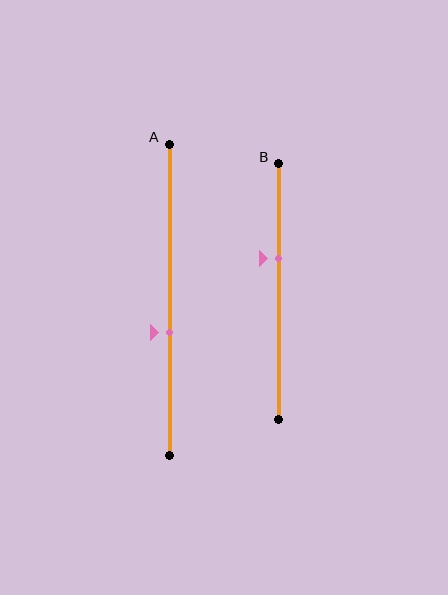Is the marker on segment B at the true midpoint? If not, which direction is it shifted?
No, the marker on segment B is shifted upward by about 13% of the segment length.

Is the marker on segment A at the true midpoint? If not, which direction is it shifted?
No, the marker on segment A is shifted downward by about 10% of the segment length.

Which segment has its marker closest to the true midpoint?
Segment A has its marker closest to the true midpoint.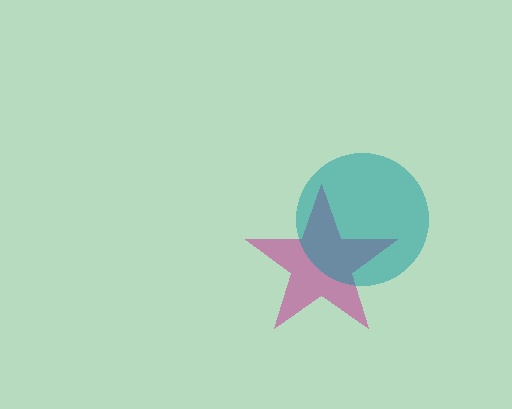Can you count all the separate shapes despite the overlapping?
Yes, there are 2 separate shapes.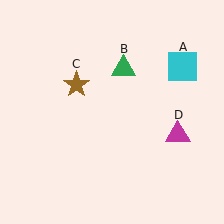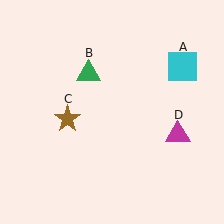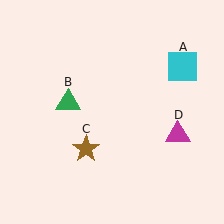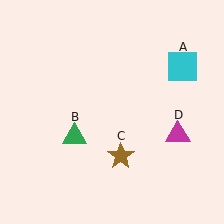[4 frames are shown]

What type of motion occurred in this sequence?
The green triangle (object B), brown star (object C) rotated counterclockwise around the center of the scene.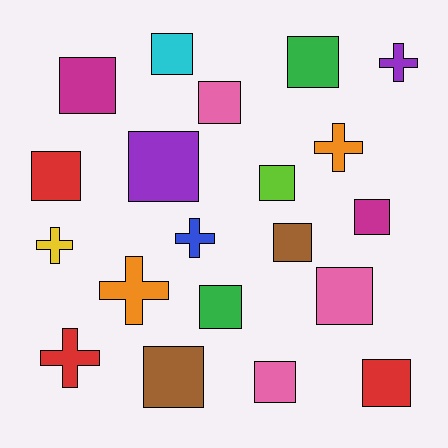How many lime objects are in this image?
There is 1 lime object.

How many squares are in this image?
There are 14 squares.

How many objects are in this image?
There are 20 objects.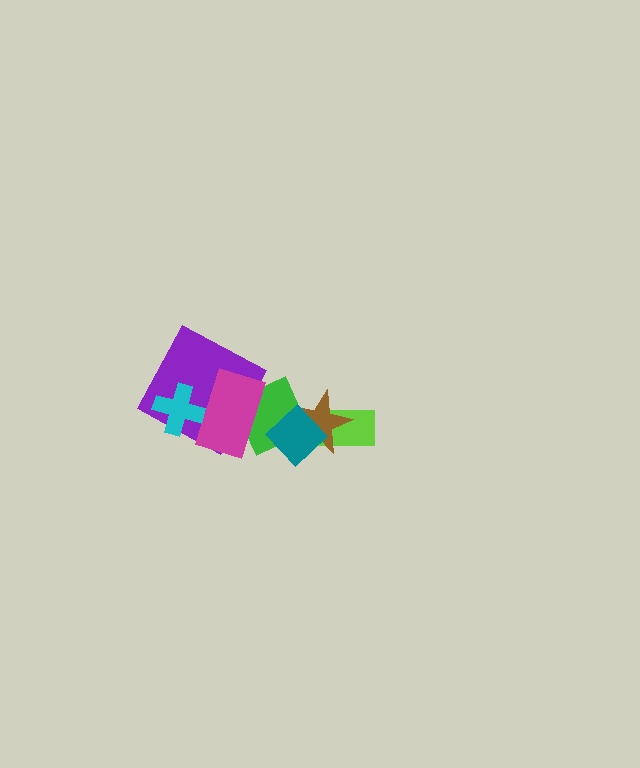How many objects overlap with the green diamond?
4 objects overlap with the green diamond.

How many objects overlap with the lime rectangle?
2 objects overlap with the lime rectangle.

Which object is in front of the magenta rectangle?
The cyan cross is in front of the magenta rectangle.